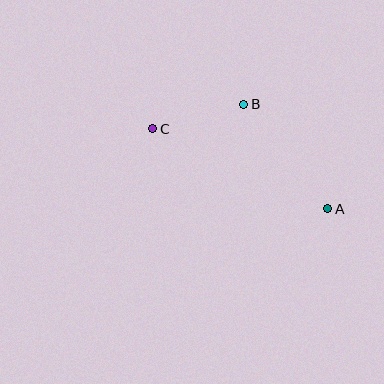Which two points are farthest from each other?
Points A and C are farthest from each other.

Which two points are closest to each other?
Points B and C are closest to each other.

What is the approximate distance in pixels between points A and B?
The distance between A and B is approximately 134 pixels.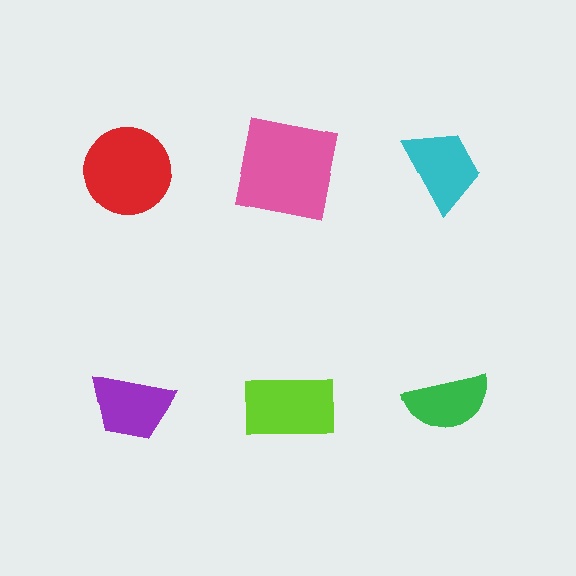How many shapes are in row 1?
3 shapes.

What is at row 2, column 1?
A purple trapezoid.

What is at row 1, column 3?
A cyan trapezoid.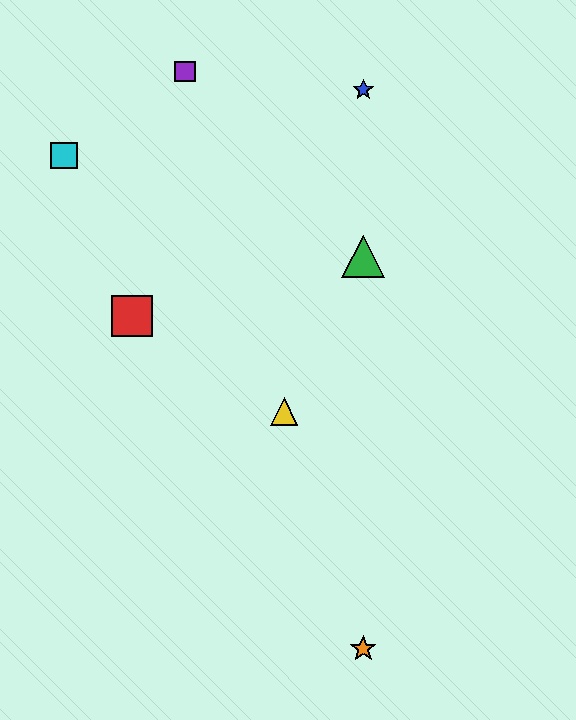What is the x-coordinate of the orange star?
The orange star is at x≈363.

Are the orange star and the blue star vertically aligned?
Yes, both are at x≈363.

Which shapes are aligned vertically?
The blue star, the green triangle, the orange star are aligned vertically.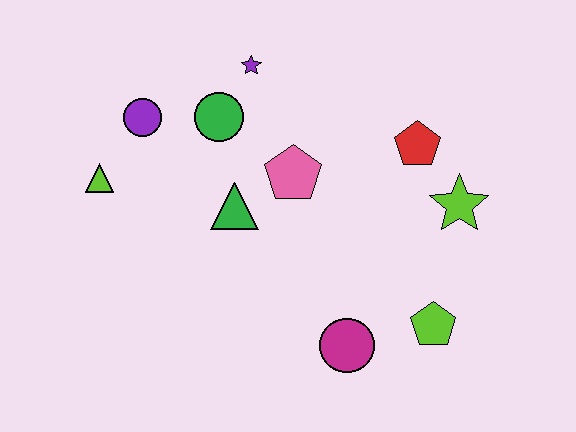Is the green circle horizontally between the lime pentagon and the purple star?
No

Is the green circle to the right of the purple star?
No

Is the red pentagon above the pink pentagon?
Yes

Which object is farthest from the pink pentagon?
The lime pentagon is farthest from the pink pentagon.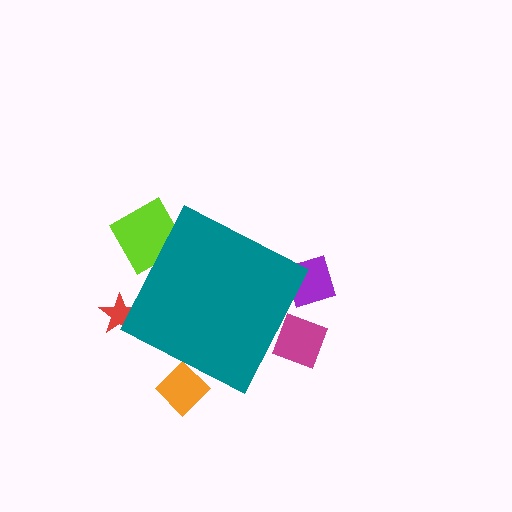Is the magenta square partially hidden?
Yes, the magenta square is partially hidden behind the teal diamond.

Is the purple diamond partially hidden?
Yes, the purple diamond is partially hidden behind the teal diamond.